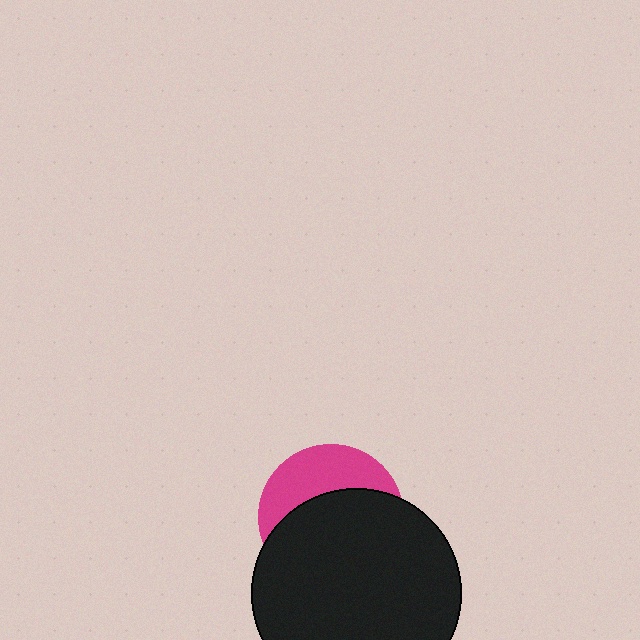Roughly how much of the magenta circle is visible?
A small part of it is visible (roughly 36%).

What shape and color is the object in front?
The object in front is a black circle.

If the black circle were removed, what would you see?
You would see the complete magenta circle.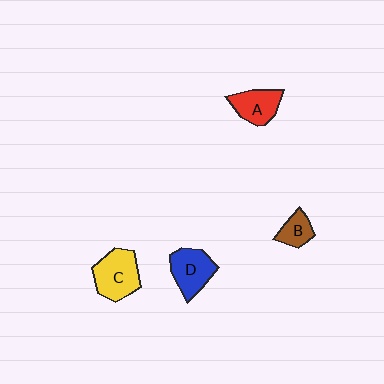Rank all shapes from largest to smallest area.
From largest to smallest: C (yellow), D (blue), A (red), B (brown).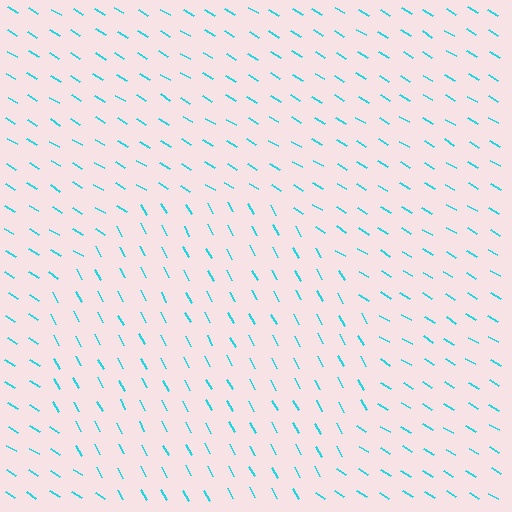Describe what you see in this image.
The image is filled with small cyan line segments. A circle region in the image has lines oriented differently from the surrounding lines, creating a visible texture boundary.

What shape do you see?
I see a circle.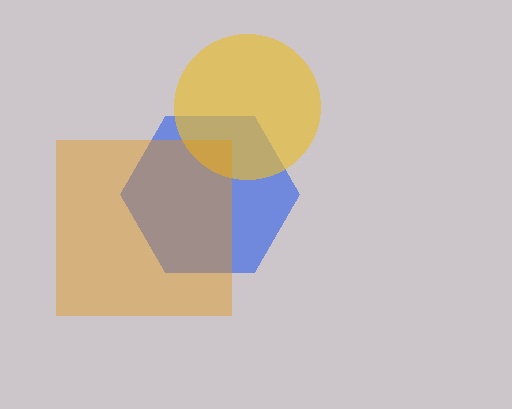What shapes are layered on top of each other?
The layered shapes are: a blue hexagon, a yellow circle, an orange square.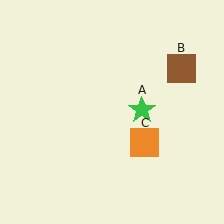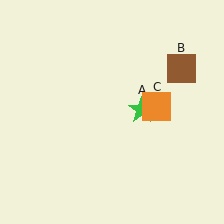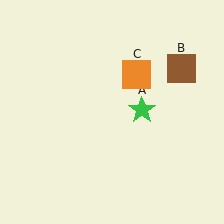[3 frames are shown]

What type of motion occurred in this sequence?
The orange square (object C) rotated counterclockwise around the center of the scene.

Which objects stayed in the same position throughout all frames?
Green star (object A) and brown square (object B) remained stationary.